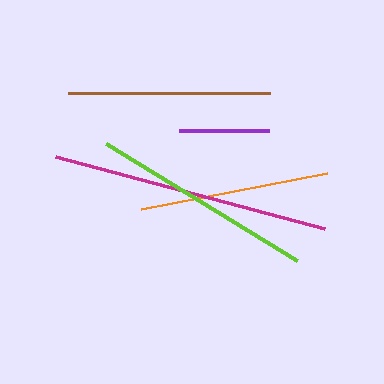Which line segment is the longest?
The magenta line is the longest at approximately 279 pixels.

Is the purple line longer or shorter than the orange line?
The orange line is longer than the purple line.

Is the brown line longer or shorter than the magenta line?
The magenta line is longer than the brown line.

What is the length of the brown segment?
The brown segment is approximately 201 pixels long.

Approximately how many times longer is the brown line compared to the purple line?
The brown line is approximately 2.2 times the length of the purple line.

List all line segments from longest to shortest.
From longest to shortest: magenta, lime, brown, orange, purple.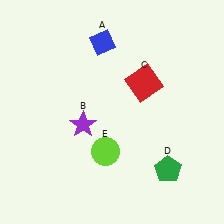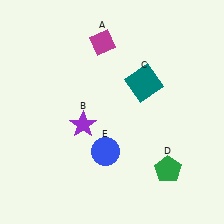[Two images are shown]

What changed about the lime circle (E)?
In Image 1, E is lime. In Image 2, it changed to blue.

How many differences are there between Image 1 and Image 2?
There are 3 differences between the two images.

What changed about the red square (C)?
In Image 1, C is red. In Image 2, it changed to teal.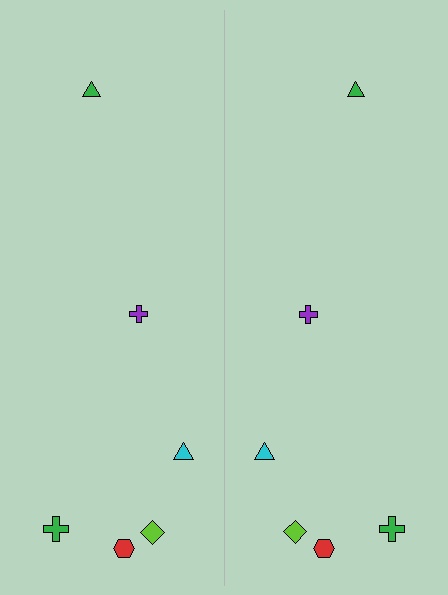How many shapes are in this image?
There are 12 shapes in this image.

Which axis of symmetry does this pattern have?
The pattern has a vertical axis of symmetry running through the center of the image.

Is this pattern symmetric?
Yes, this pattern has bilateral (reflection) symmetry.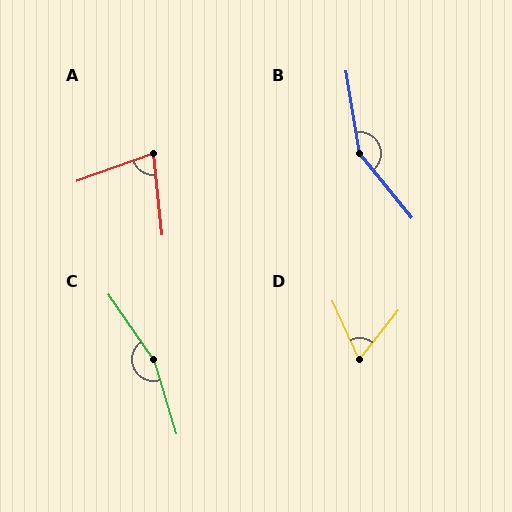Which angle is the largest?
C, at approximately 163 degrees.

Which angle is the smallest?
D, at approximately 63 degrees.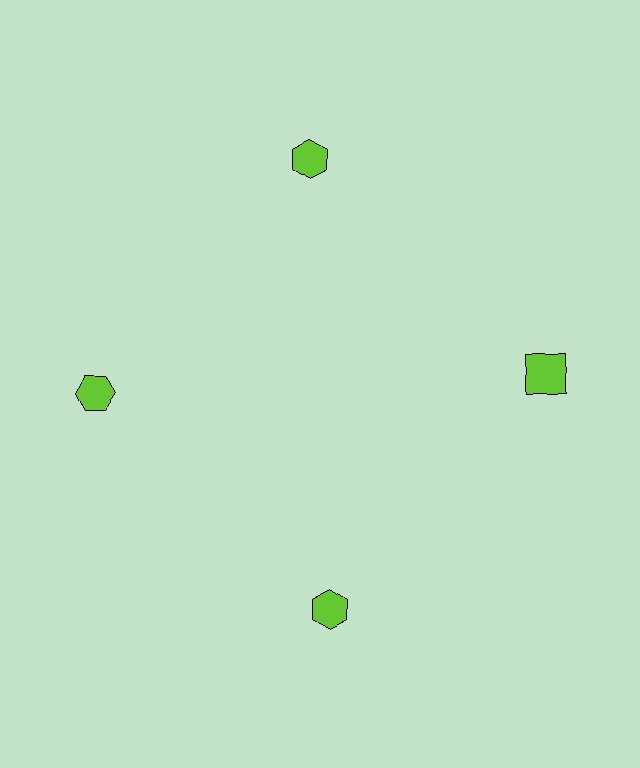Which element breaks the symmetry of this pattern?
The lime square at roughly the 3 o'clock position breaks the symmetry. All other shapes are lime hexagons.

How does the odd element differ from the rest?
It has a different shape: square instead of hexagon.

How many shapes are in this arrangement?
There are 4 shapes arranged in a ring pattern.